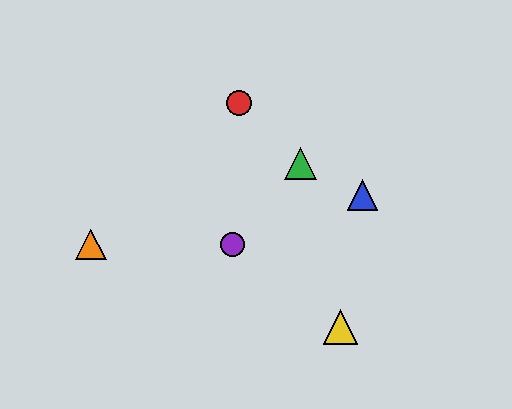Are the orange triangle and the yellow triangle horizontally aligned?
No, the orange triangle is at y≈245 and the yellow triangle is at y≈327.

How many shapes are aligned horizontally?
2 shapes (the purple circle, the orange triangle) are aligned horizontally.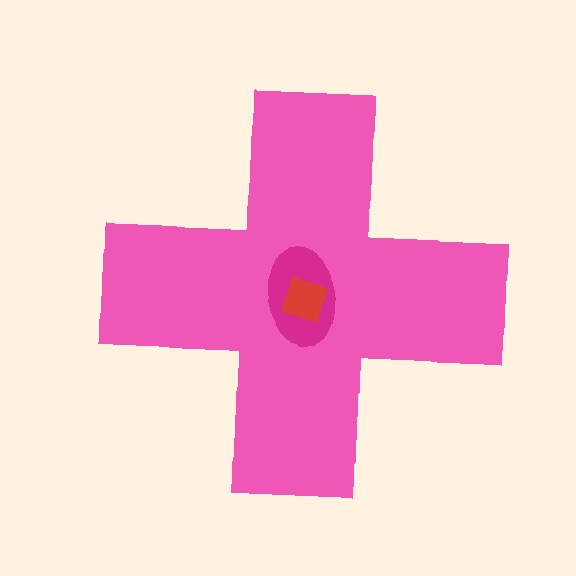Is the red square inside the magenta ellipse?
Yes.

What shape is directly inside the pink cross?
The magenta ellipse.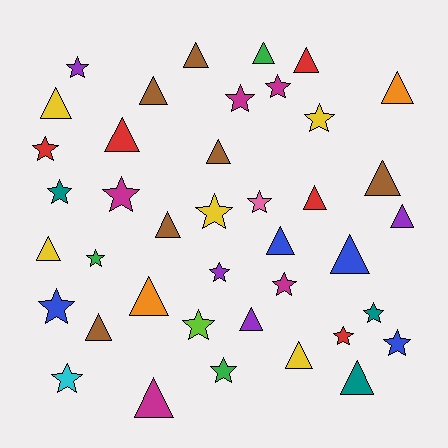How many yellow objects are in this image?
There are 5 yellow objects.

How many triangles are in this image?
There are 21 triangles.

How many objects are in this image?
There are 40 objects.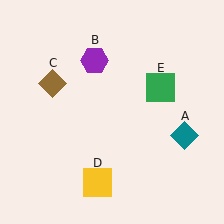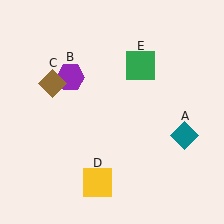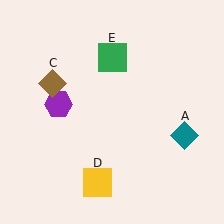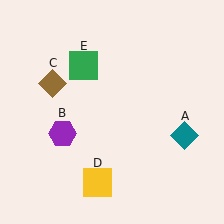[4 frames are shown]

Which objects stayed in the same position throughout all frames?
Teal diamond (object A) and brown diamond (object C) and yellow square (object D) remained stationary.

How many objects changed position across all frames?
2 objects changed position: purple hexagon (object B), green square (object E).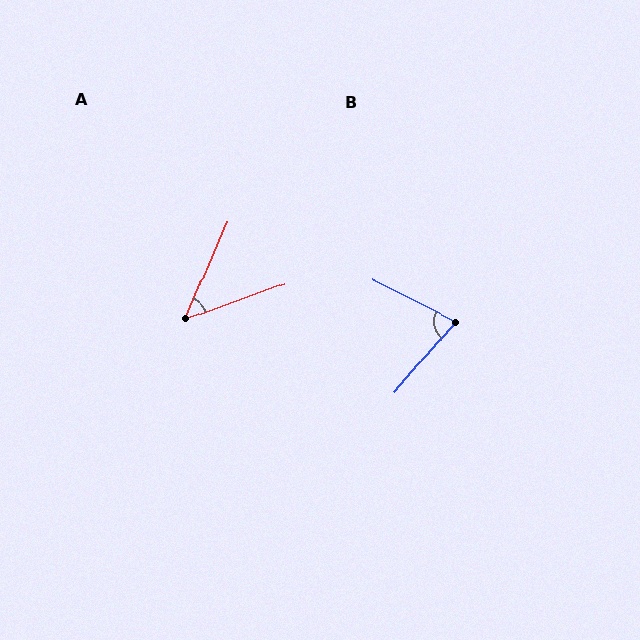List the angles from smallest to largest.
A (47°), B (76°).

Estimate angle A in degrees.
Approximately 47 degrees.